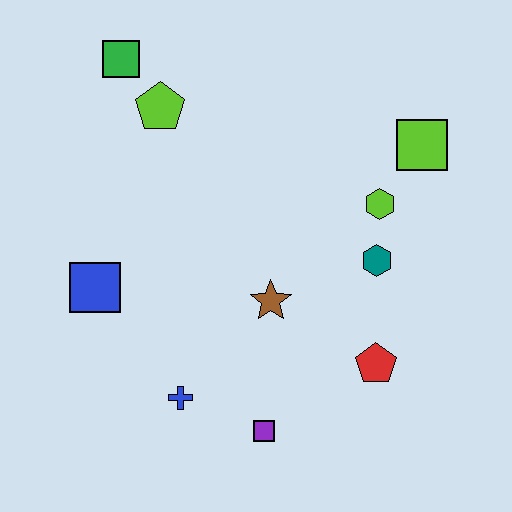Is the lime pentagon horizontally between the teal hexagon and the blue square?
Yes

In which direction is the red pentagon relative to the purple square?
The red pentagon is to the right of the purple square.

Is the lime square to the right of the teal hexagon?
Yes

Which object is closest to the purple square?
The blue cross is closest to the purple square.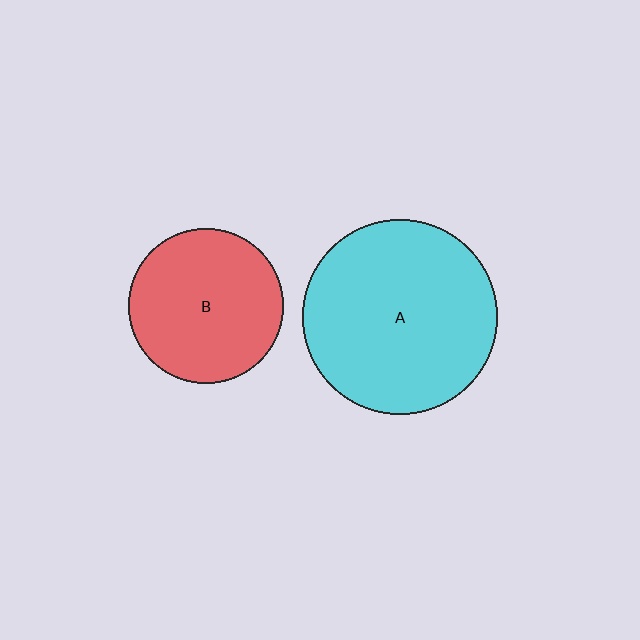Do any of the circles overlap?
No, none of the circles overlap.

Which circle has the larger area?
Circle A (cyan).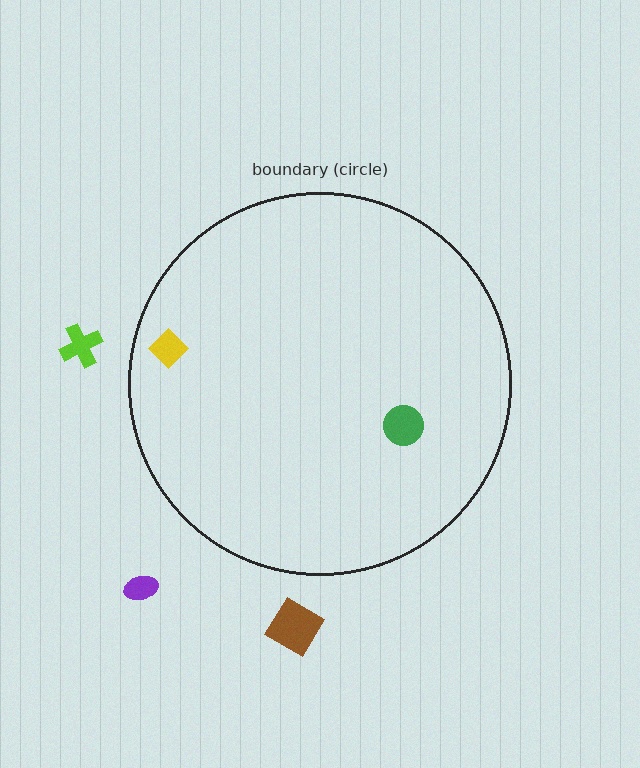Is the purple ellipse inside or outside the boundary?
Outside.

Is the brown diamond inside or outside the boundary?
Outside.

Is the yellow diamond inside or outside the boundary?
Inside.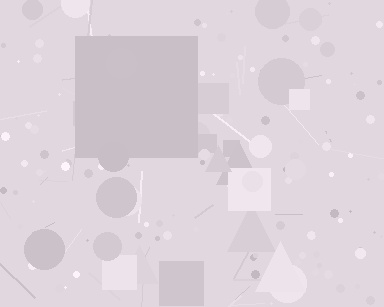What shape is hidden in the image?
A square is hidden in the image.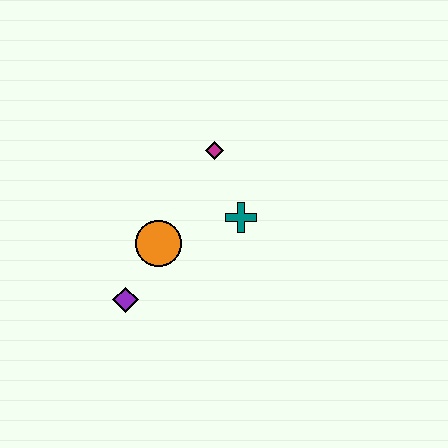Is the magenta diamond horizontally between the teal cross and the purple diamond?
Yes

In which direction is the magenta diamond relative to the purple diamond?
The magenta diamond is above the purple diamond.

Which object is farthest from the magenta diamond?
The purple diamond is farthest from the magenta diamond.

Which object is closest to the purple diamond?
The orange circle is closest to the purple diamond.